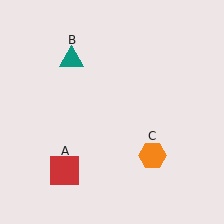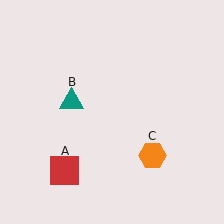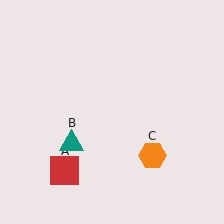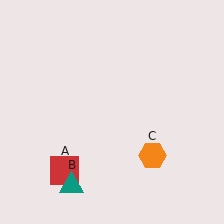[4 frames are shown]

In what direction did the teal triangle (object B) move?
The teal triangle (object B) moved down.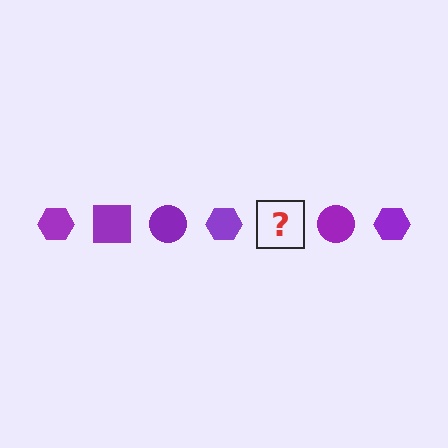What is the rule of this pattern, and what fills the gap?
The rule is that the pattern cycles through hexagon, square, circle shapes in purple. The gap should be filled with a purple square.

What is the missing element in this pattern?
The missing element is a purple square.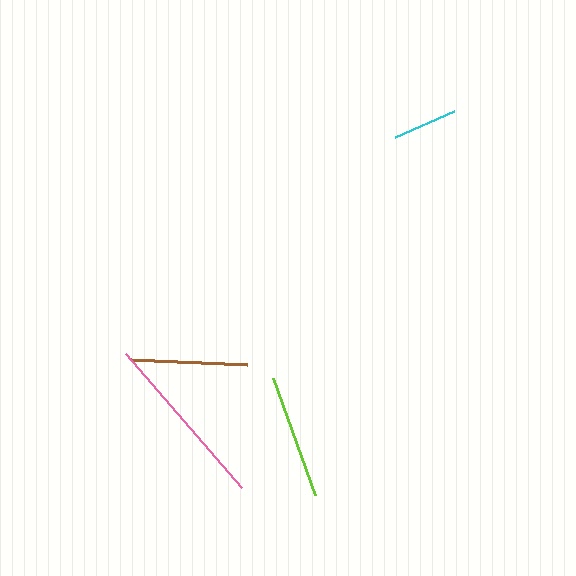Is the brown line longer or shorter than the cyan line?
The brown line is longer than the cyan line.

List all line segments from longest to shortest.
From longest to shortest: pink, lime, brown, cyan.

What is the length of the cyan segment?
The cyan segment is approximately 64 pixels long.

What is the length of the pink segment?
The pink segment is approximately 178 pixels long.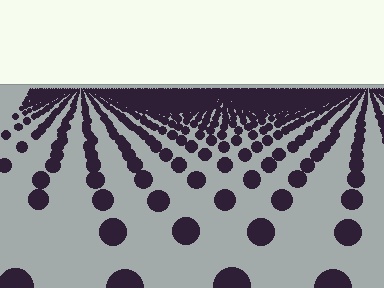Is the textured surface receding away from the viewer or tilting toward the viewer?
The surface is receding away from the viewer. Texture elements get smaller and denser toward the top.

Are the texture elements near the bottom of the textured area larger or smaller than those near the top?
Larger. Near the bottom, elements are closer to the viewer and appear at a bigger on-screen size.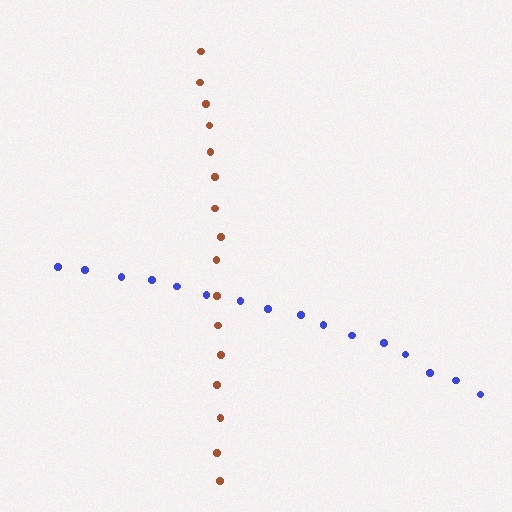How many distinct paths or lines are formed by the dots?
There are 2 distinct paths.